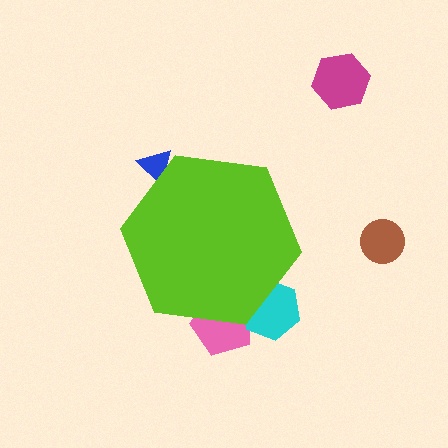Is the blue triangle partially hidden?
Yes, the blue triangle is partially hidden behind the lime hexagon.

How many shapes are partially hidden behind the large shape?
3 shapes are partially hidden.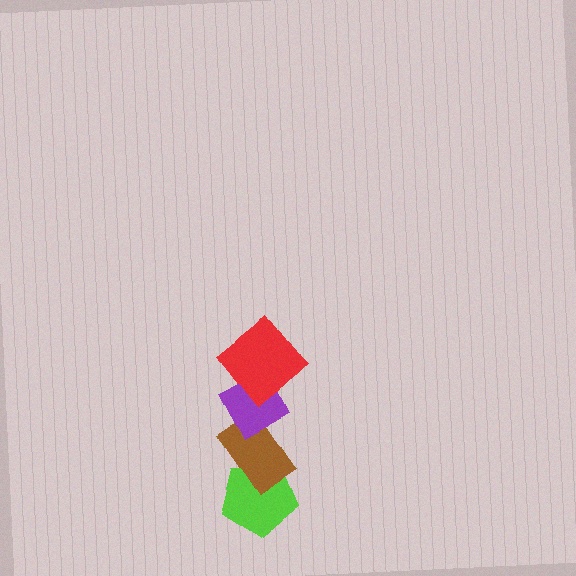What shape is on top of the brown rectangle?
The purple diamond is on top of the brown rectangle.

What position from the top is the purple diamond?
The purple diamond is 2nd from the top.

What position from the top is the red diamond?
The red diamond is 1st from the top.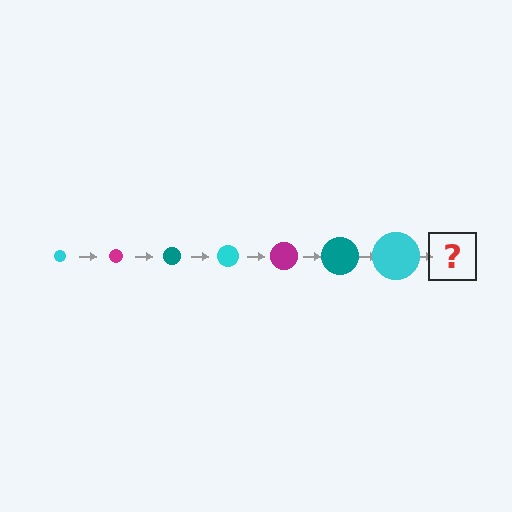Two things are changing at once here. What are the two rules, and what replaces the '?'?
The two rules are that the circle grows larger each step and the color cycles through cyan, magenta, and teal. The '?' should be a magenta circle, larger than the previous one.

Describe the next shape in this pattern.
It should be a magenta circle, larger than the previous one.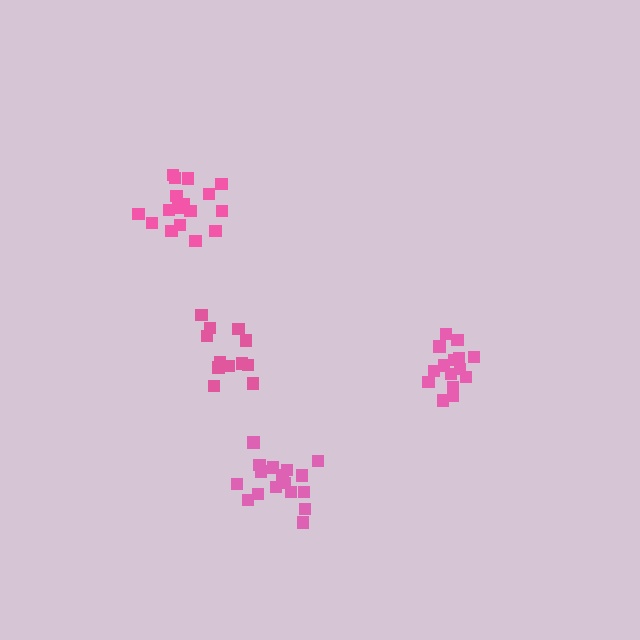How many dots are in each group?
Group 1: 17 dots, Group 2: 15 dots, Group 3: 17 dots, Group 4: 12 dots (61 total).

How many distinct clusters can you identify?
There are 4 distinct clusters.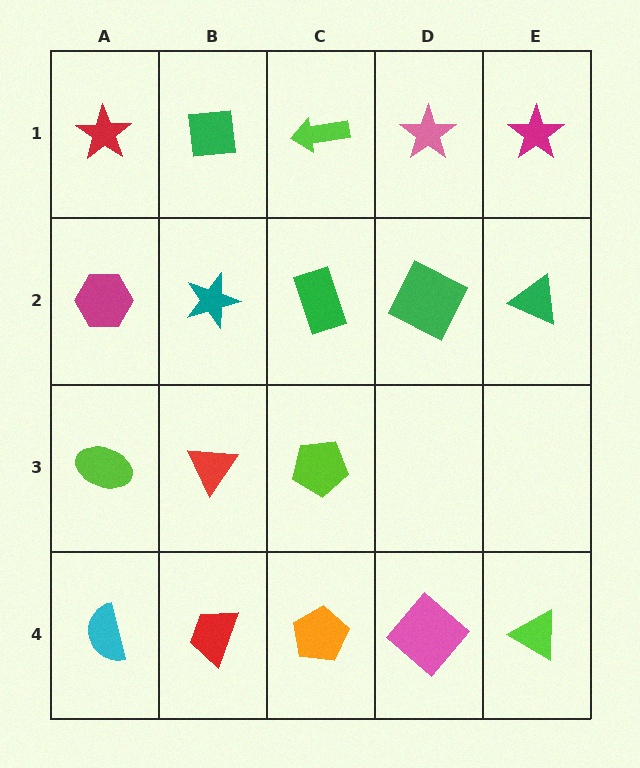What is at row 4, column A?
A cyan semicircle.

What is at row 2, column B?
A teal star.